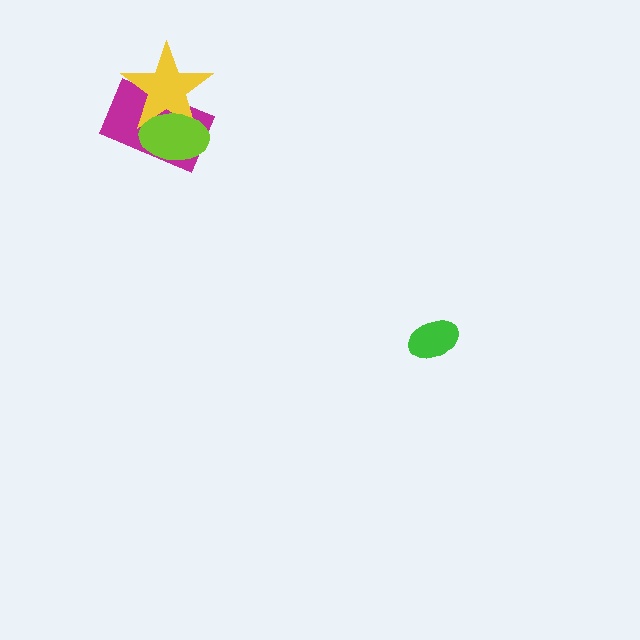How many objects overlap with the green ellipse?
0 objects overlap with the green ellipse.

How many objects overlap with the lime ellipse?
2 objects overlap with the lime ellipse.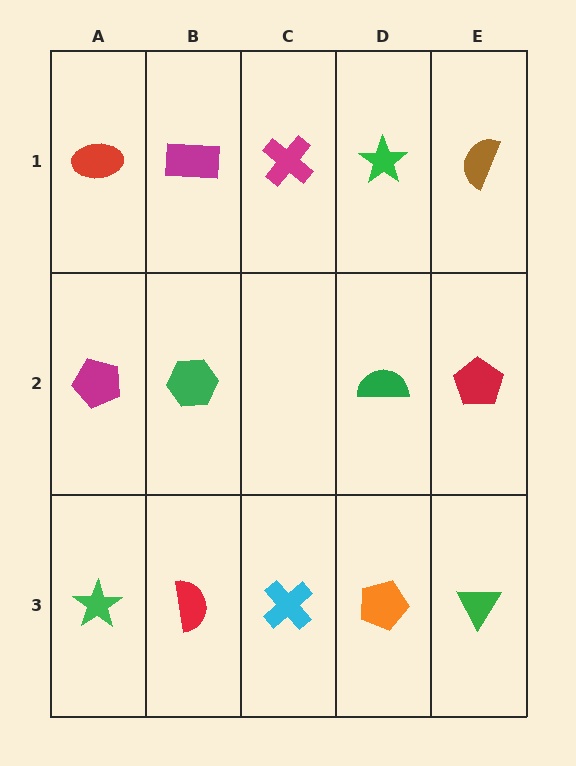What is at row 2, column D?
A green semicircle.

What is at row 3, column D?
An orange pentagon.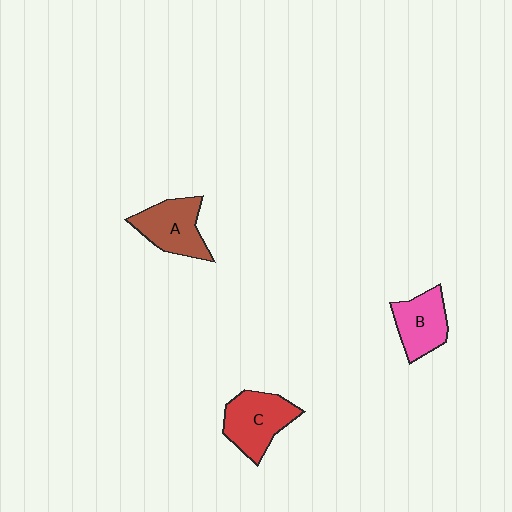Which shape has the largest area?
Shape C (red).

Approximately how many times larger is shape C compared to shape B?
Approximately 1.2 times.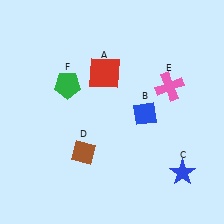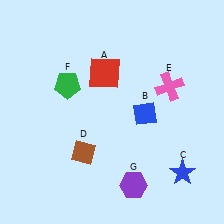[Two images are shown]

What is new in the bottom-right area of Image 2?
A purple hexagon (G) was added in the bottom-right area of Image 2.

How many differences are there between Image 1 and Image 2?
There is 1 difference between the two images.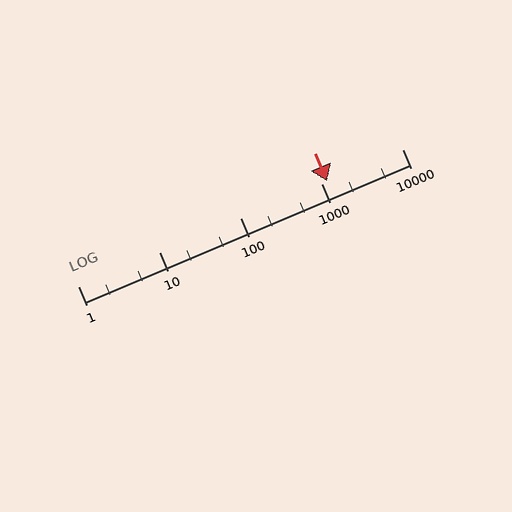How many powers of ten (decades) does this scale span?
The scale spans 4 decades, from 1 to 10000.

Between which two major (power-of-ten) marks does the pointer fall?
The pointer is between 1000 and 10000.